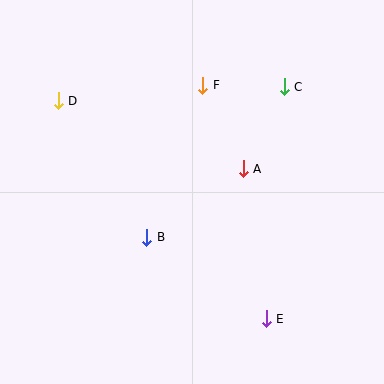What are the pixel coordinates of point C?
Point C is at (284, 87).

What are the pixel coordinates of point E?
Point E is at (266, 319).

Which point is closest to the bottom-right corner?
Point E is closest to the bottom-right corner.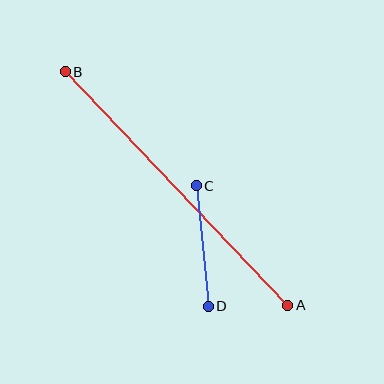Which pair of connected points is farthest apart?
Points A and B are farthest apart.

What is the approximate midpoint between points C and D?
The midpoint is at approximately (202, 246) pixels.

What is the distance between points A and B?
The distance is approximately 323 pixels.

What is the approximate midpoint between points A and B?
The midpoint is at approximately (177, 189) pixels.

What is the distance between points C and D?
The distance is approximately 121 pixels.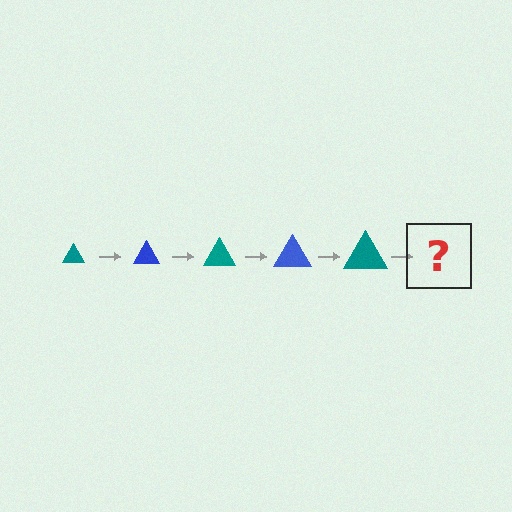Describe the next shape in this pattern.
It should be a blue triangle, larger than the previous one.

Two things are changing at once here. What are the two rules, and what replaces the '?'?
The two rules are that the triangle grows larger each step and the color cycles through teal and blue. The '?' should be a blue triangle, larger than the previous one.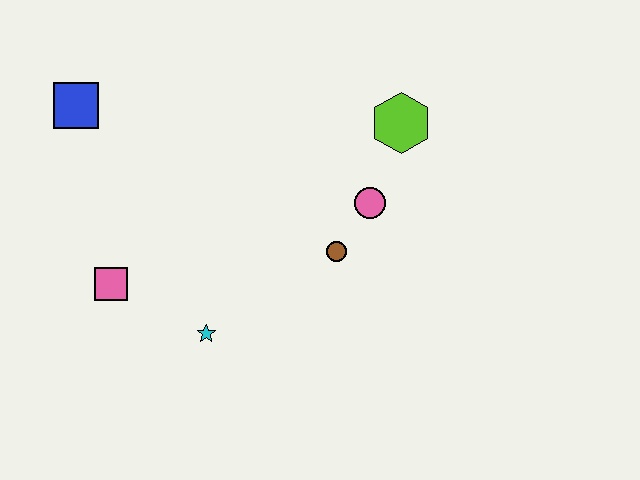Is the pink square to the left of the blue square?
No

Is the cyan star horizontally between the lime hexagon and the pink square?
Yes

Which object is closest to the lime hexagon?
The pink circle is closest to the lime hexagon.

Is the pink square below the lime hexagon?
Yes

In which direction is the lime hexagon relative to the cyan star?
The lime hexagon is above the cyan star.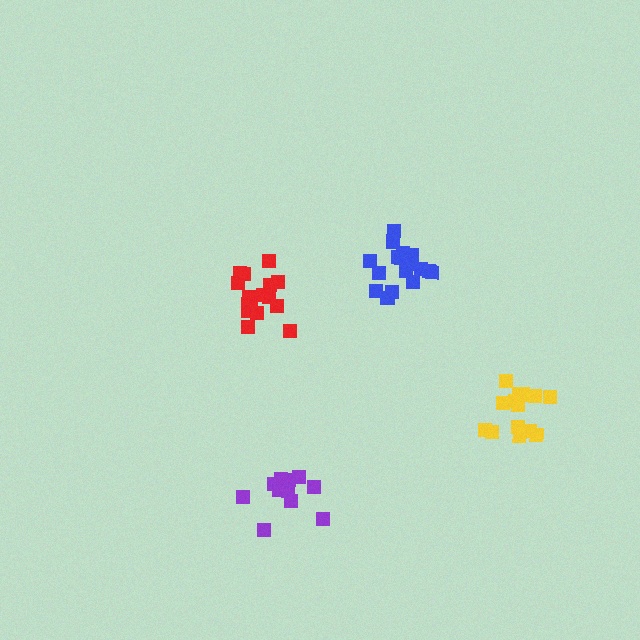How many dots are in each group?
Group 1: 17 dots, Group 2: 16 dots, Group 3: 14 dots, Group 4: 11 dots (58 total).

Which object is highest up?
The blue cluster is topmost.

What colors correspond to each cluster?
The clusters are colored: blue, red, yellow, purple.